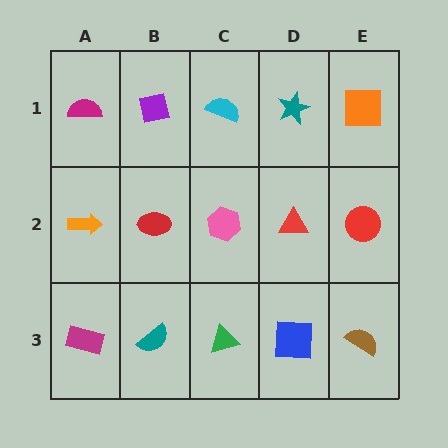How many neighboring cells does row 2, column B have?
4.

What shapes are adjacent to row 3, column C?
A pink hexagon (row 2, column C), a teal semicircle (row 3, column B), a blue square (row 3, column D).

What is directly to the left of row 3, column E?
A blue square.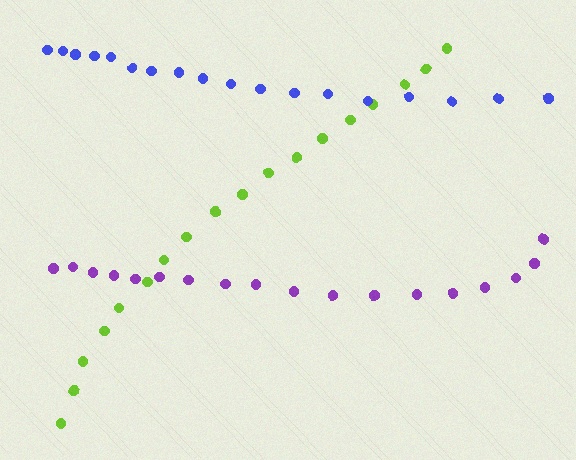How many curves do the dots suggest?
There are 3 distinct paths.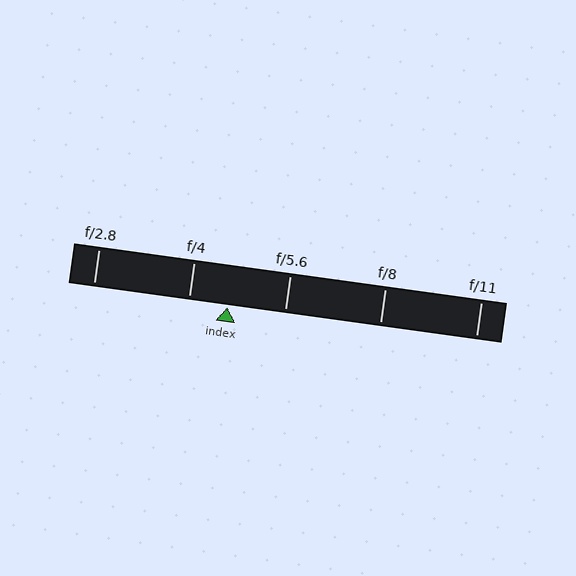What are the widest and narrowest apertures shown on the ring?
The widest aperture shown is f/2.8 and the narrowest is f/11.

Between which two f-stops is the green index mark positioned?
The index mark is between f/4 and f/5.6.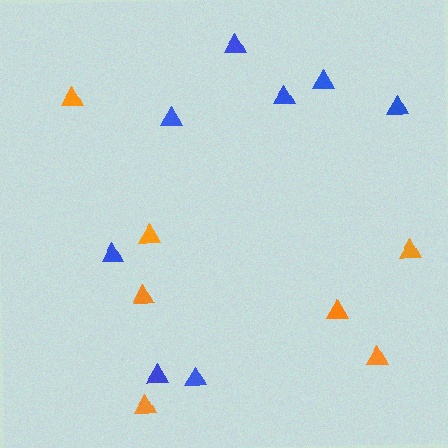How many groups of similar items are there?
There are 2 groups: one group of orange triangles (7) and one group of blue triangles (8).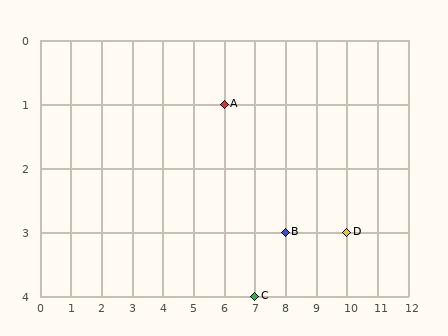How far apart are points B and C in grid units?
Points B and C are 1 column and 1 row apart (about 1.4 grid units diagonally).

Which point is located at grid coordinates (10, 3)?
Point D is at (10, 3).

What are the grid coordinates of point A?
Point A is at grid coordinates (6, 1).